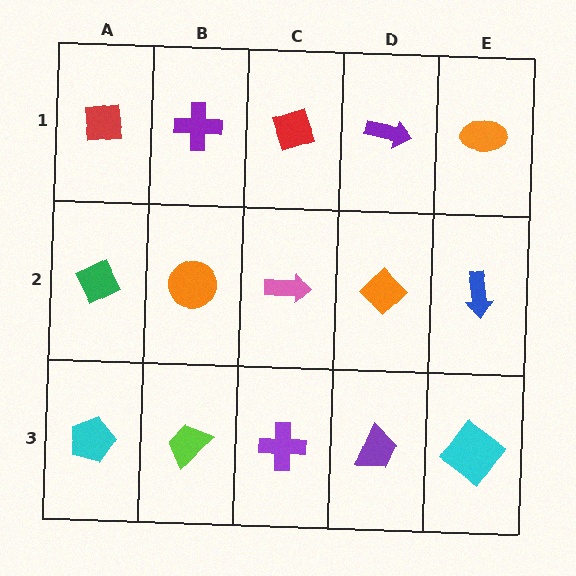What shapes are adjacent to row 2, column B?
A purple cross (row 1, column B), a lime trapezoid (row 3, column B), a green diamond (row 2, column A), a pink arrow (row 2, column C).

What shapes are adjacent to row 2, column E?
An orange ellipse (row 1, column E), a cyan diamond (row 3, column E), an orange diamond (row 2, column D).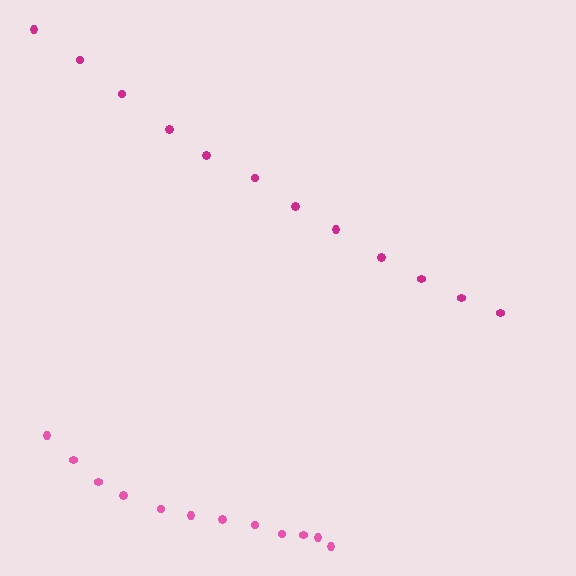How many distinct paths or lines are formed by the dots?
There are 2 distinct paths.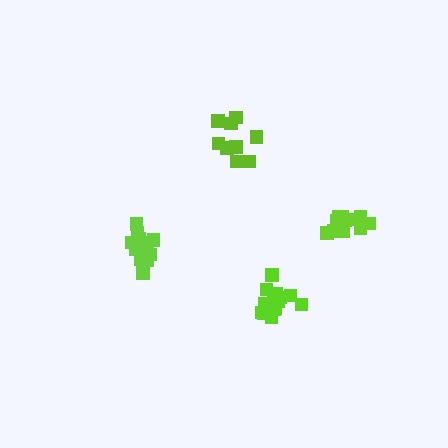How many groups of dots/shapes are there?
There are 4 groups.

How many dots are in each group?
Group 1: 15 dots, Group 2: 9 dots, Group 3: 14 dots, Group 4: 13 dots (51 total).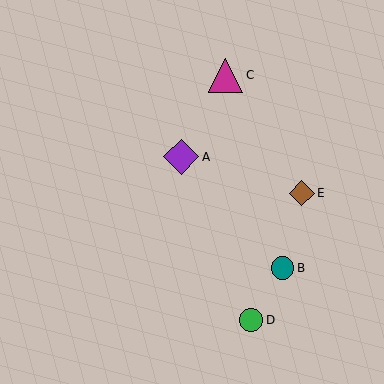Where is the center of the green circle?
The center of the green circle is at (251, 320).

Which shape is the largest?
The purple diamond (labeled A) is the largest.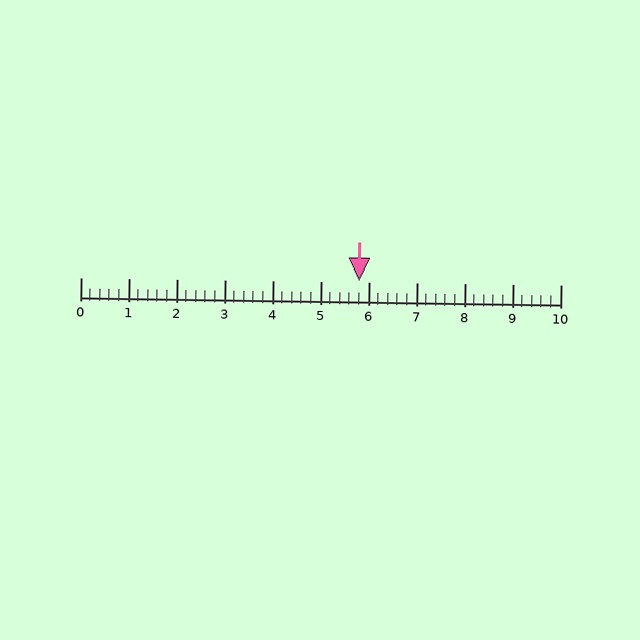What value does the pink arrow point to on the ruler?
The pink arrow points to approximately 5.8.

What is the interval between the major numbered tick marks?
The major tick marks are spaced 1 units apart.